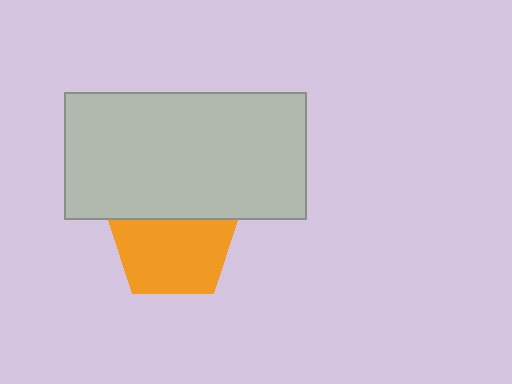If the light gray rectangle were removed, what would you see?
You would see the complete orange pentagon.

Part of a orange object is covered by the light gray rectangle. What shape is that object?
It is a pentagon.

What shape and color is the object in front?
The object in front is a light gray rectangle.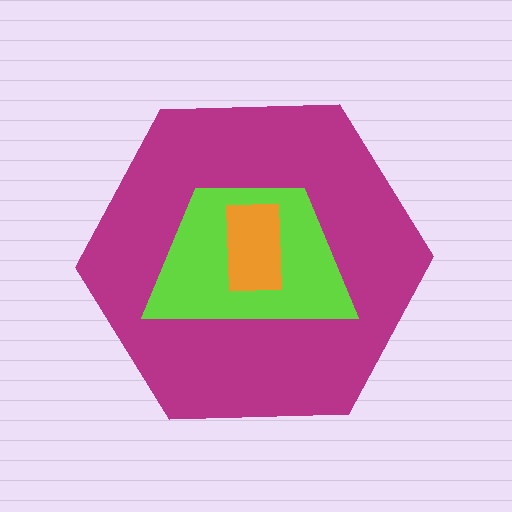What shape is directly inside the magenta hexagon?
The lime trapezoid.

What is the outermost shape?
The magenta hexagon.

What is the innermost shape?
The orange rectangle.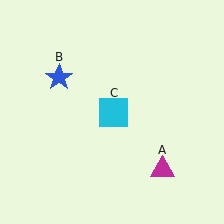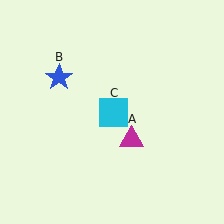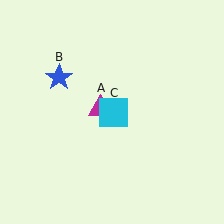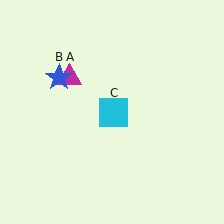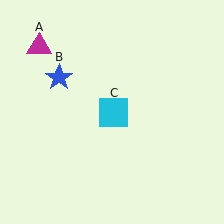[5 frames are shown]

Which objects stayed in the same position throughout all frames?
Blue star (object B) and cyan square (object C) remained stationary.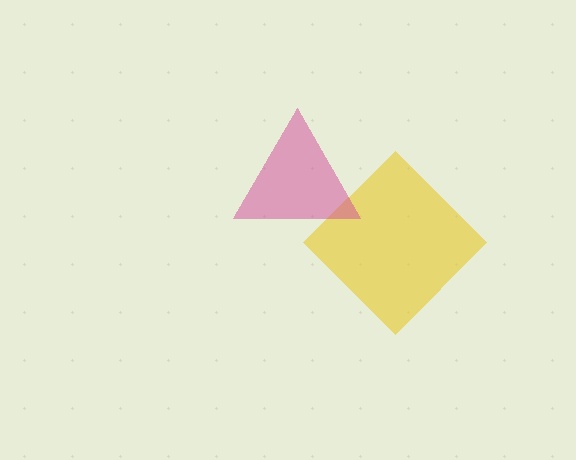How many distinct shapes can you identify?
There are 2 distinct shapes: a yellow diamond, a magenta triangle.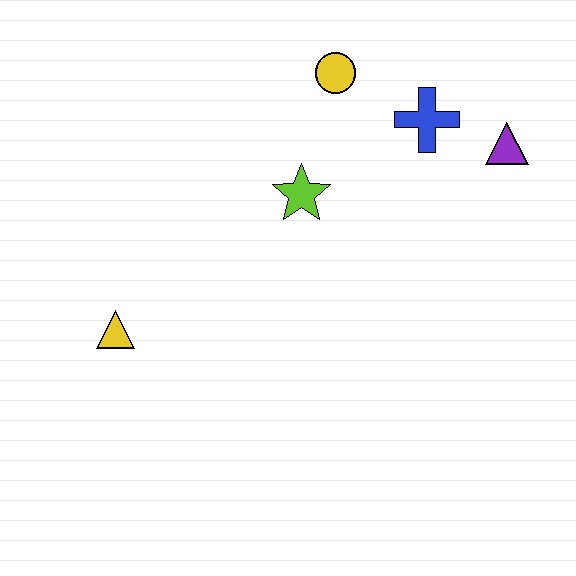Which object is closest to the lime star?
The yellow circle is closest to the lime star.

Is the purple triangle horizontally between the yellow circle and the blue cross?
No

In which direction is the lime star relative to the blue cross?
The lime star is to the left of the blue cross.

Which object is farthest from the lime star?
The yellow triangle is farthest from the lime star.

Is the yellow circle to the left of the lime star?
No